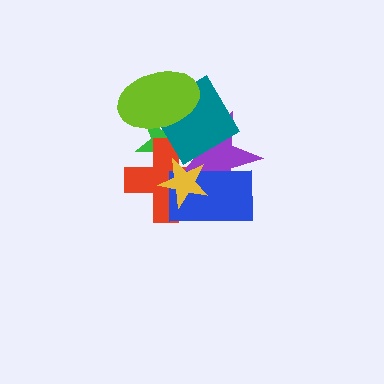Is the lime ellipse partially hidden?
No, no other shape covers it.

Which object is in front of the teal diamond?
The lime ellipse is in front of the teal diamond.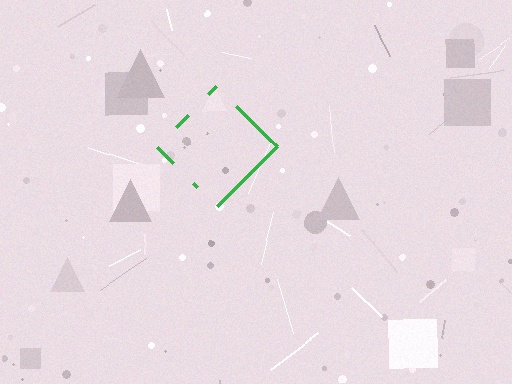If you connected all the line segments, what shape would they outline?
They would outline a diamond.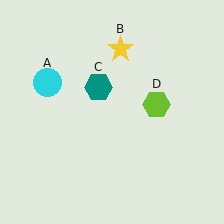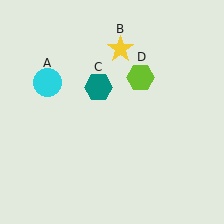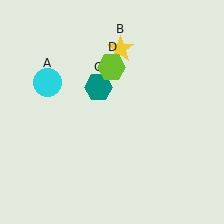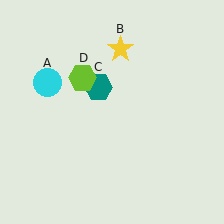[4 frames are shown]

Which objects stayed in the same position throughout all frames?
Cyan circle (object A) and yellow star (object B) and teal hexagon (object C) remained stationary.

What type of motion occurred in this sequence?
The lime hexagon (object D) rotated counterclockwise around the center of the scene.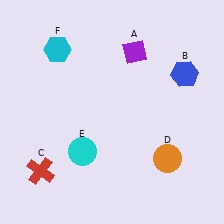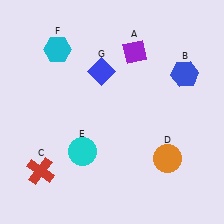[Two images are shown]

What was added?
A blue diamond (G) was added in Image 2.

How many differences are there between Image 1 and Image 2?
There is 1 difference between the two images.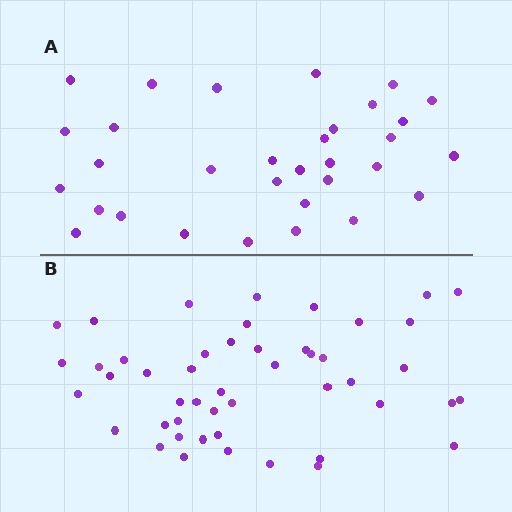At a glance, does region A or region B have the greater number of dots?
Region B (the bottom region) has more dots.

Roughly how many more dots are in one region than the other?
Region B has approximately 15 more dots than region A.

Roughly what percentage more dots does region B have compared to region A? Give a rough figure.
About 50% more.